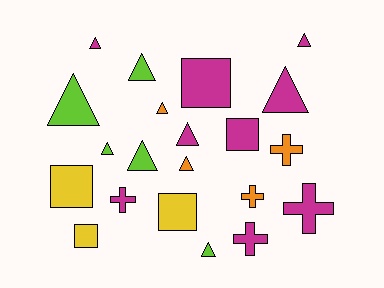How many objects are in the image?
There are 21 objects.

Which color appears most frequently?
Magenta, with 9 objects.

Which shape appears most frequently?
Triangle, with 11 objects.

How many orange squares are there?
There are no orange squares.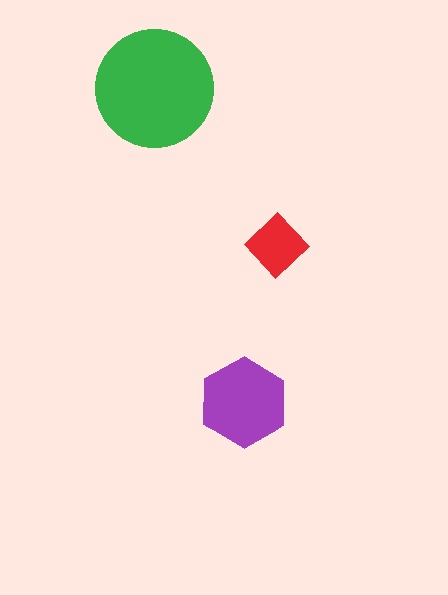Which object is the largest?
The green circle.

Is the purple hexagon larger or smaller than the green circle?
Smaller.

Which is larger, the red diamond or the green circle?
The green circle.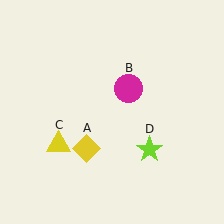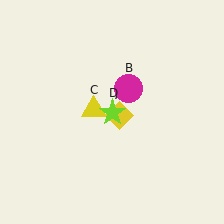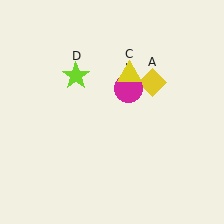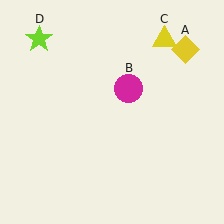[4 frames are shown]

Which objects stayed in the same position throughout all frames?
Magenta circle (object B) remained stationary.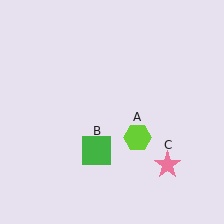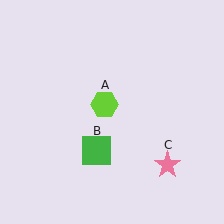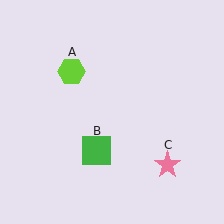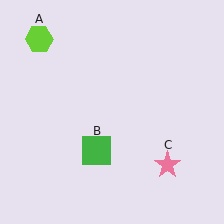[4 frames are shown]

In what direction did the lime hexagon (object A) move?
The lime hexagon (object A) moved up and to the left.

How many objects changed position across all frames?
1 object changed position: lime hexagon (object A).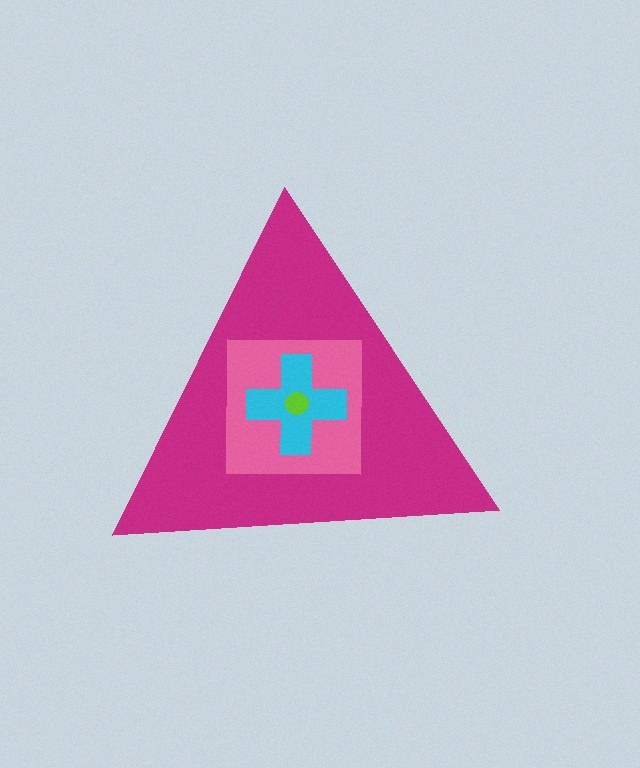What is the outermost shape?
The magenta triangle.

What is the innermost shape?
The lime circle.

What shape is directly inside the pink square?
The cyan cross.